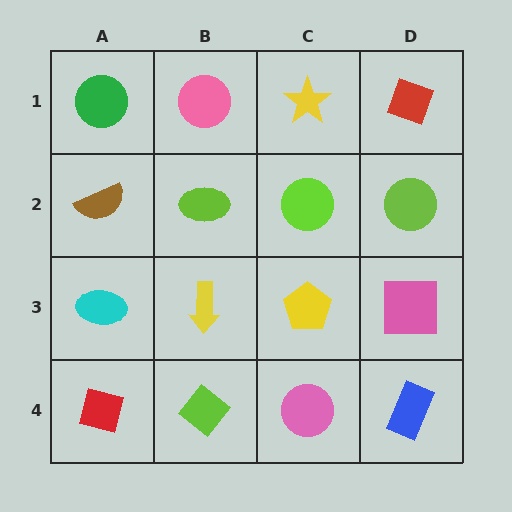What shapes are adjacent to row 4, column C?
A yellow pentagon (row 3, column C), a lime diamond (row 4, column B), a blue rectangle (row 4, column D).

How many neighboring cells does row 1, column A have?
2.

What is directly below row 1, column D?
A lime circle.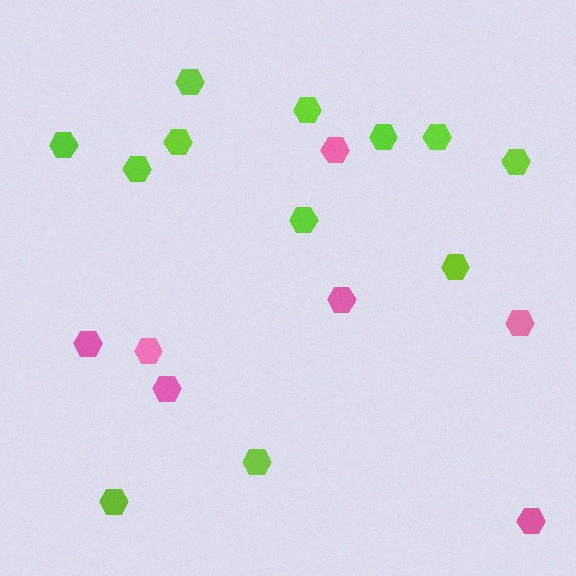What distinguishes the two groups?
There are 2 groups: one group of pink hexagons (7) and one group of lime hexagons (12).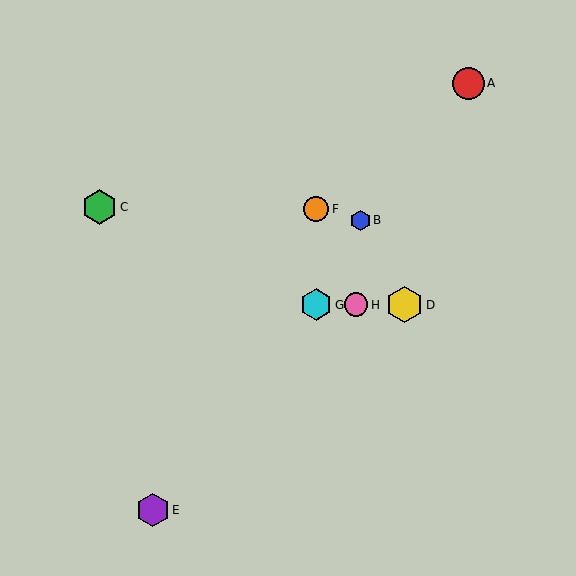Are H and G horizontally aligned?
Yes, both are at y≈305.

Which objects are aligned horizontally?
Objects D, G, H are aligned horizontally.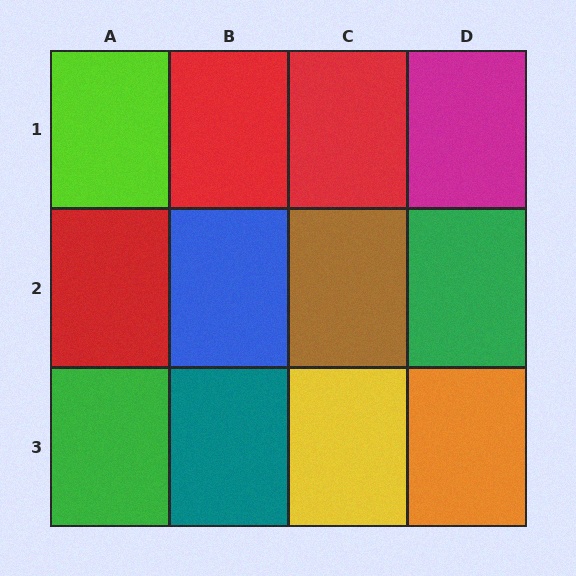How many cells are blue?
1 cell is blue.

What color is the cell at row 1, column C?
Red.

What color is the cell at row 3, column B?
Teal.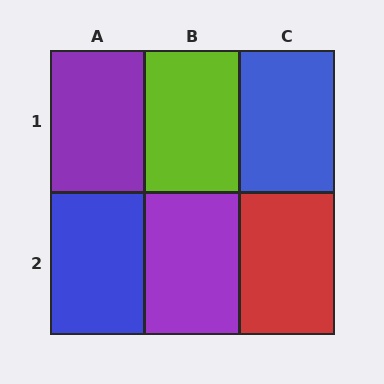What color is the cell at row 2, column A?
Blue.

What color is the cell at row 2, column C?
Red.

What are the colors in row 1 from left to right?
Purple, lime, blue.